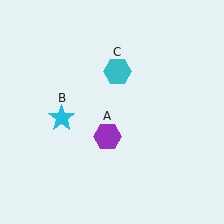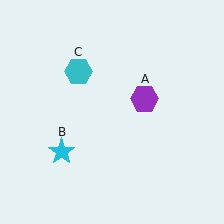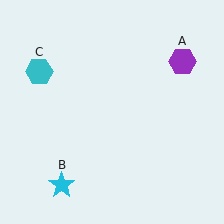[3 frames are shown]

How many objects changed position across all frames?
3 objects changed position: purple hexagon (object A), cyan star (object B), cyan hexagon (object C).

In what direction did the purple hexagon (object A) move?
The purple hexagon (object A) moved up and to the right.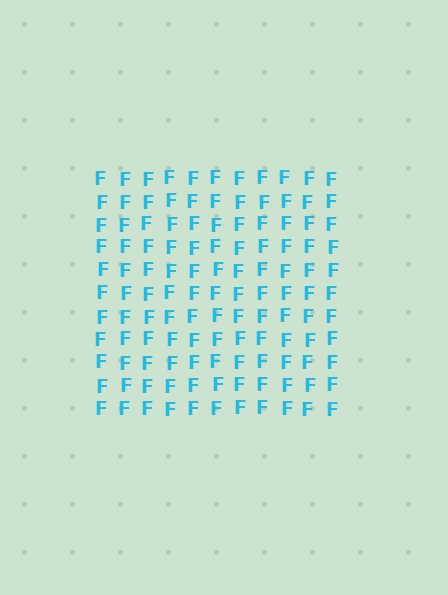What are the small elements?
The small elements are letter F's.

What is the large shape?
The large shape is a square.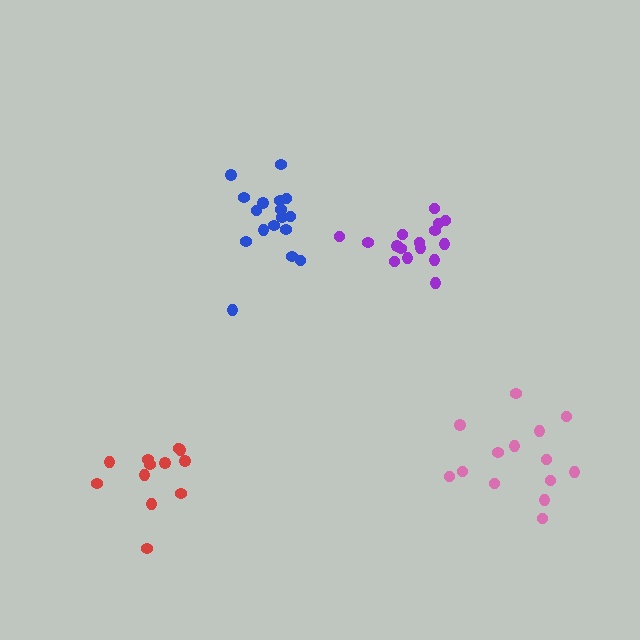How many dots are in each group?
Group 1: 16 dots, Group 2: 17 dots, Group 3: 14 dots, Group 4: 12 dots (59 total).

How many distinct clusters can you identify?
There are 4 distinct clusters.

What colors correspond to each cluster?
The clusters are colored: purple, blue, pink, red.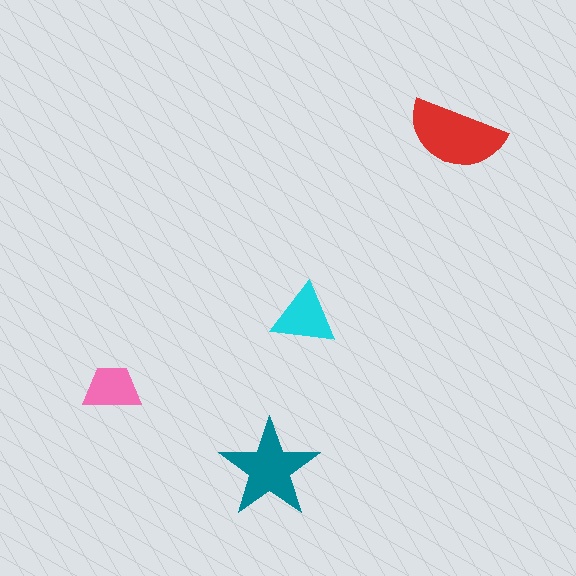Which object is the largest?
The red semicircle.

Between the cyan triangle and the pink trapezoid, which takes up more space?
The cyan triangle.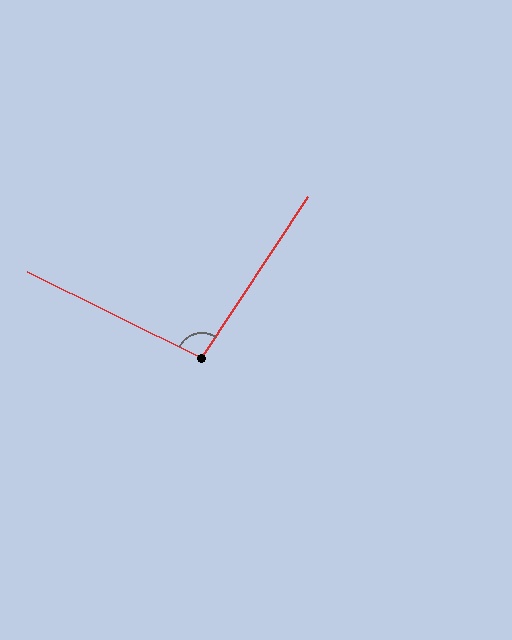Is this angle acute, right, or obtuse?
It is obtuse.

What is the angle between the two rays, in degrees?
Approximately 97 degrees.